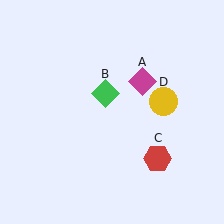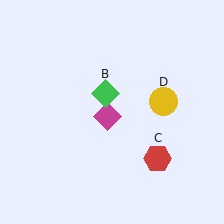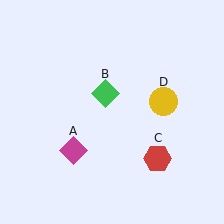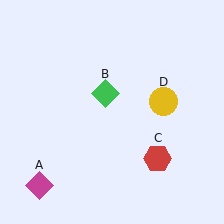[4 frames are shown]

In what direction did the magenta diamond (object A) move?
The magenta diamond (object A) moved down and to the left.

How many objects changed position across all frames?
1 object changed position: magenta diamond (object A).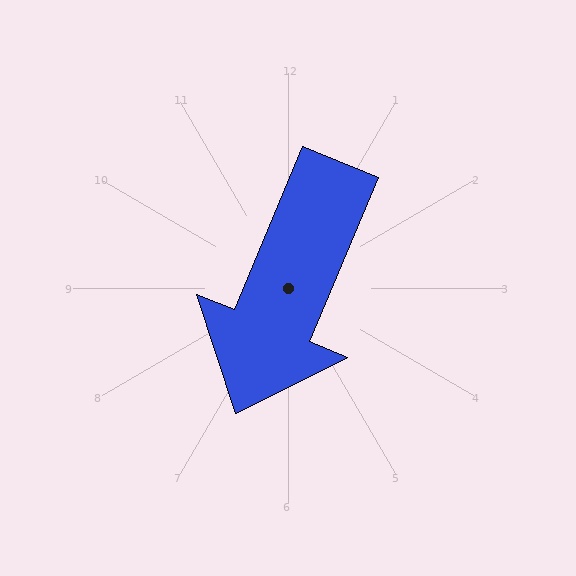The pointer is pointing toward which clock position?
Roughly 7 o'clock.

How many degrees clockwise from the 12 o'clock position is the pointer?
Approximately 203 degrees.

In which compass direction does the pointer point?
Southwest.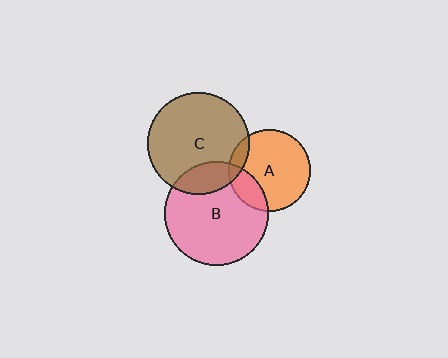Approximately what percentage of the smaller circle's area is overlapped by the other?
Approximately 10%.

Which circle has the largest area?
Circle B (pink).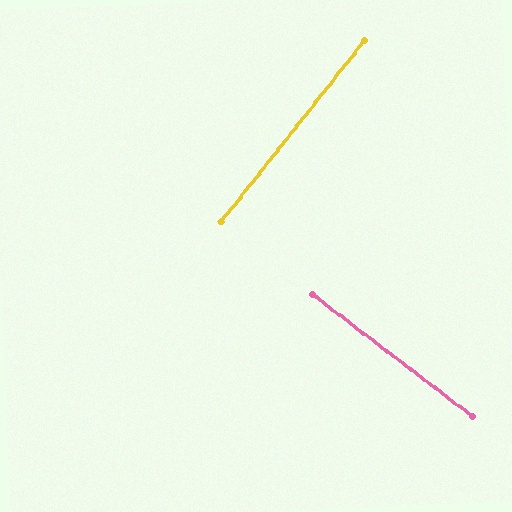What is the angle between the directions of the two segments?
Approximately 89 degrees.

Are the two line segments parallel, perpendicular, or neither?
Perpendicular — they meet at approximately 89°.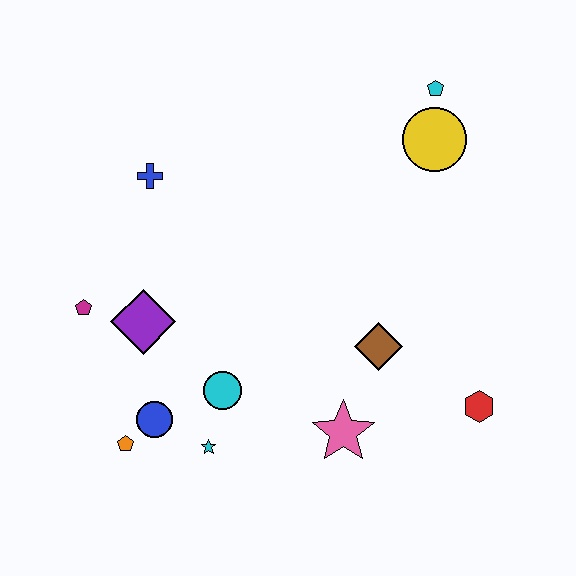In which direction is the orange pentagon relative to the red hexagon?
The orange pentagon is to the left of the red hexagon.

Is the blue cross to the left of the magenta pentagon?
No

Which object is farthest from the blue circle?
The cyan pentagon is farthest from the blue circle.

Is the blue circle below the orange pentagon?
No